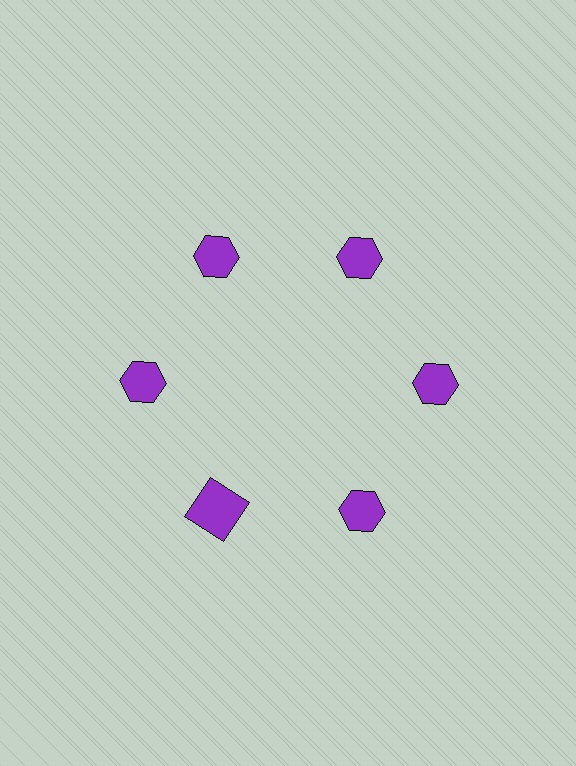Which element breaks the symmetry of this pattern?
The purple square at roughly the 7 o'clock position breaks the symmetry. All other shapes are purple hexagons.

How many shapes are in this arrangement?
There are 6 shapes arranged in a ring pattern.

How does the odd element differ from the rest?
It has a different shape: square instead of hexagon.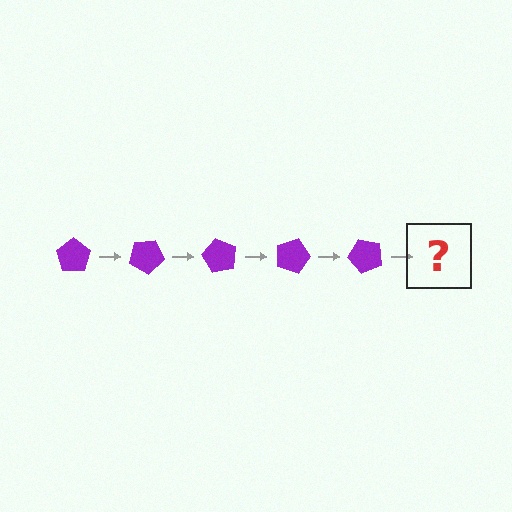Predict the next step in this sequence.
The next step is a purple pentagon rotated 150 degrees.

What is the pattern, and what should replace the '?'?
The pattern is that the pentagon rotates 30 degrees each step. The '?' should be a purple pentagon rotated 150 degrees.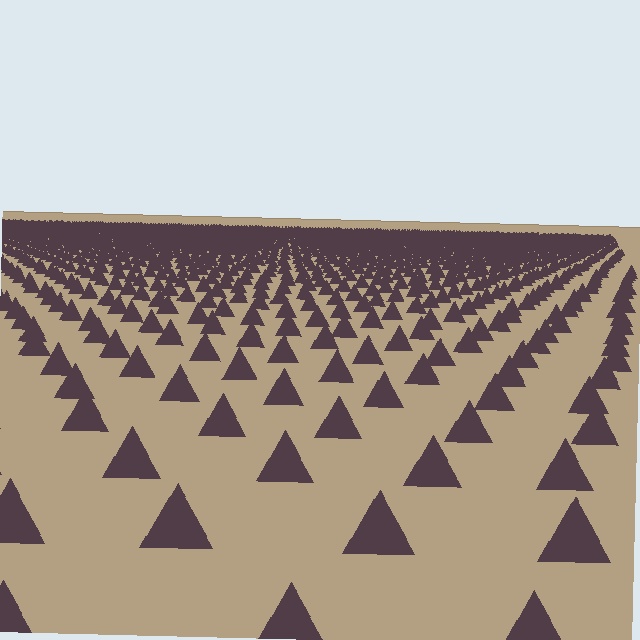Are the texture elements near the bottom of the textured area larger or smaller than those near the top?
Larger. Near the bottom, elements are closer to the viewer and appear at a bigger on-screen size.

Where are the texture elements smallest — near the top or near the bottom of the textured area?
Near the top.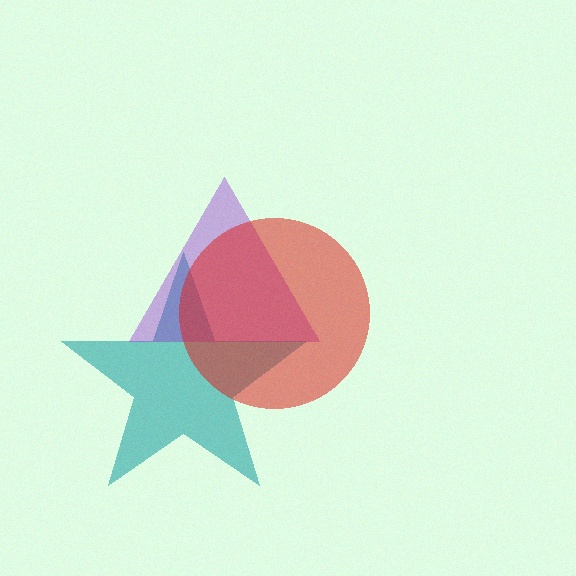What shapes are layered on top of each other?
The layered shapes are: a teal star, a purple triangle, a red circle.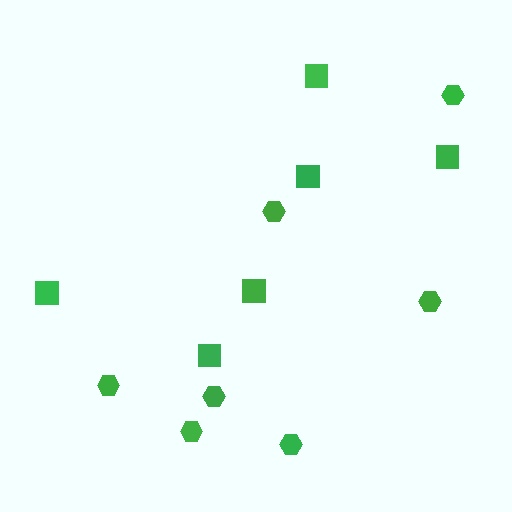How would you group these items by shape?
There are 2 groups: one group of hexagons (7) and one group of squares (6).